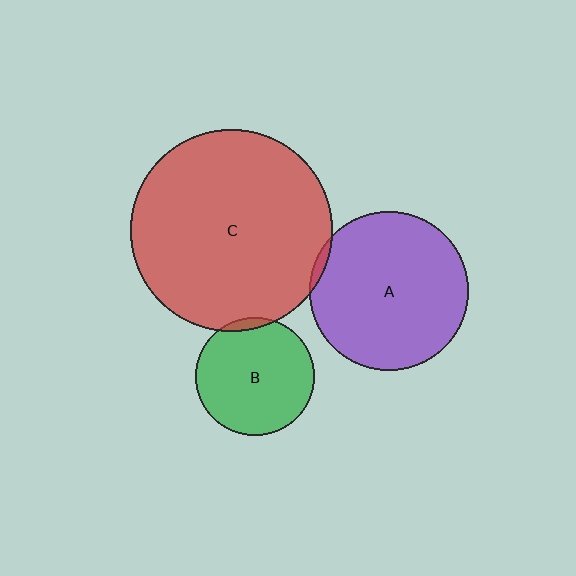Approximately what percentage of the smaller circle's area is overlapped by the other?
Approximately 5%.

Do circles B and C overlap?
Yes.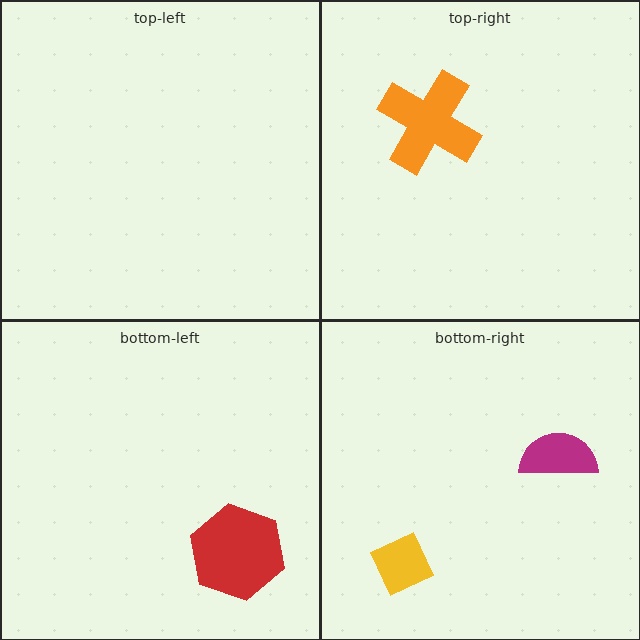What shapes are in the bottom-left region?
The red hexagon.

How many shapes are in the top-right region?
1.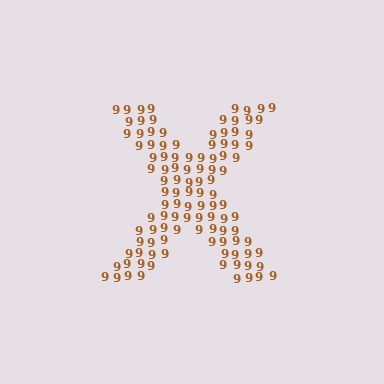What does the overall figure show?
The overall figure shows the letter X.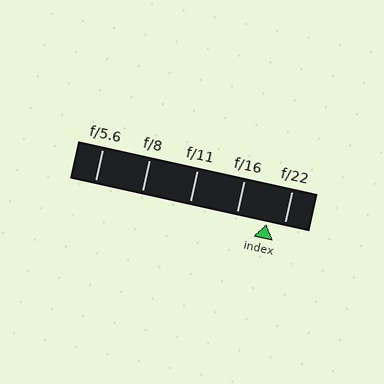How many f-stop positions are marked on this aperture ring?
There are 5 f-stop positions marked.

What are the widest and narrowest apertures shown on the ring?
The widest aperture shown is f/5.6 and the narrowest is f/22.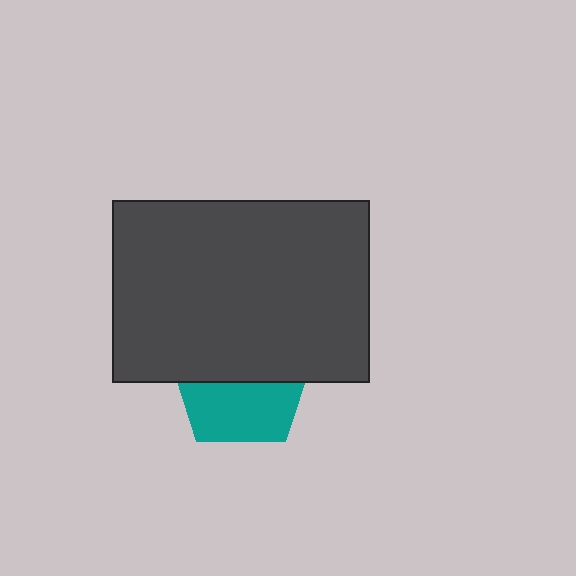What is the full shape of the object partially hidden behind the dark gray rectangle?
The partially hidden object is a teal pentagon.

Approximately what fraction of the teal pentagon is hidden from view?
Roughly 54% of the teal pentagon is hidden behind the dark gray rectangle.